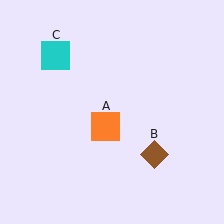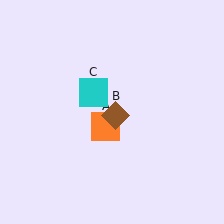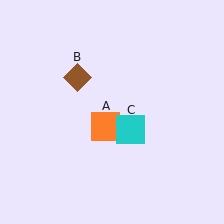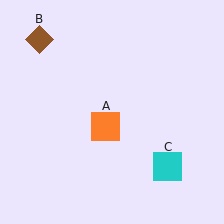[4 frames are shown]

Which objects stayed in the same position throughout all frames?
Orange square (object A) remained stationary.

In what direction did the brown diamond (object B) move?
The brown diamond (object B) moved up and to the left.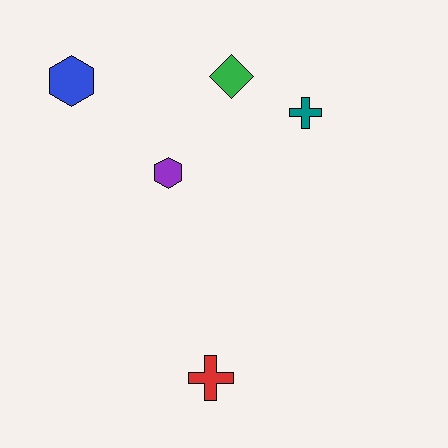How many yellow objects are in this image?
There are no yellow objects.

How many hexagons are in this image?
There are 2 hexagons.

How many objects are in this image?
There are 5 objects.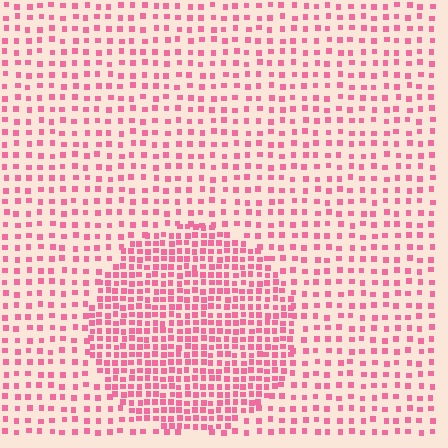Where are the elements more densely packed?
The elements are more densely packed inside the circle boundary.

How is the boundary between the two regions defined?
The boundary is defined by a change in element density (approximately 2.1x ratio). All elements are the same color, size, and shape.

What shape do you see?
I see a circle.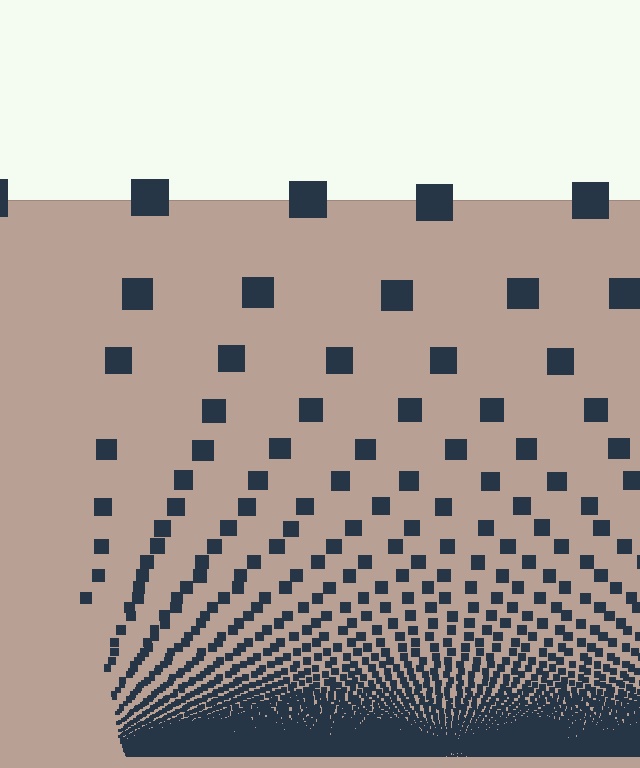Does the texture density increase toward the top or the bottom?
Density increases toward the bottom.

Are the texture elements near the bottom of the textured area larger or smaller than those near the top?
Smaller. The gradient is inverted — elements near the bottom are smaller and denser.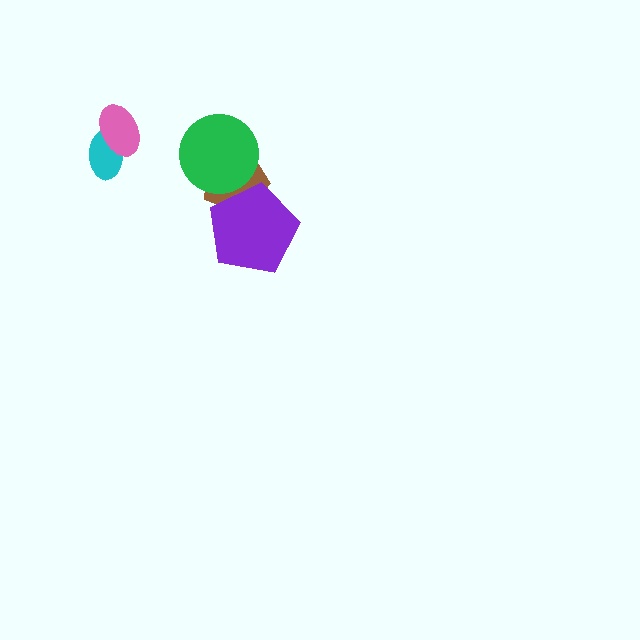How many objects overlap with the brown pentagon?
2 objects overlap with the brown pentagon.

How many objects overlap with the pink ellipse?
1 object overlaps with the pink ellipse.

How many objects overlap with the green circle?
1 object overlaps with the green circle.